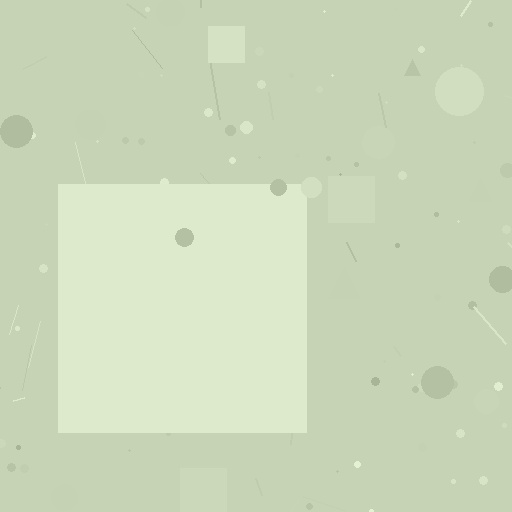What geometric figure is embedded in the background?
A square is embedded in the background.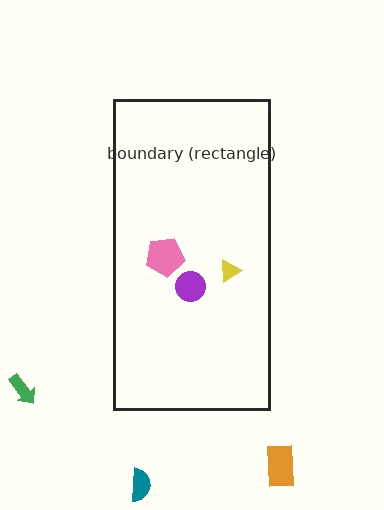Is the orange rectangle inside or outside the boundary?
Outside.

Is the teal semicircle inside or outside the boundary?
Outside.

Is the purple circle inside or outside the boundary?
Inside.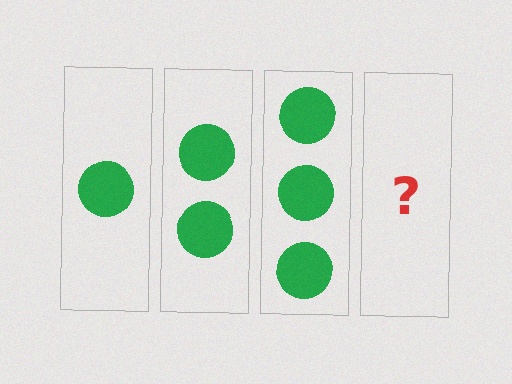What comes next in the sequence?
The next element should be 4 circles.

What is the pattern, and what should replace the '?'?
The pattern is that each step adds one more circle. The '?' should be 4 circles.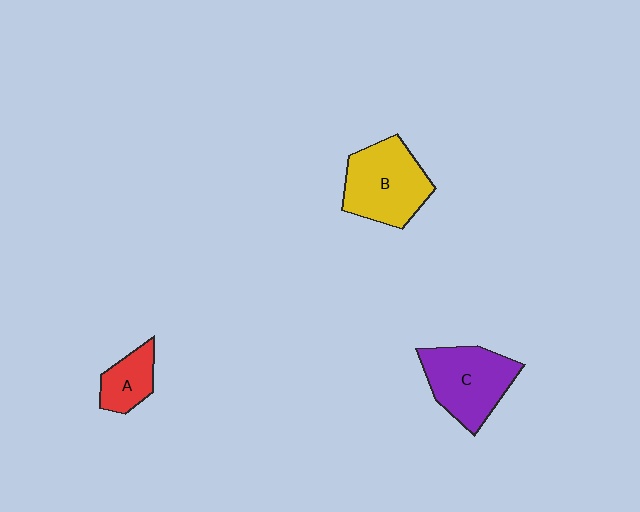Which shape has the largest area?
Shape B (yellow).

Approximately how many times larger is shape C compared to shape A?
Approximately 2.0 times.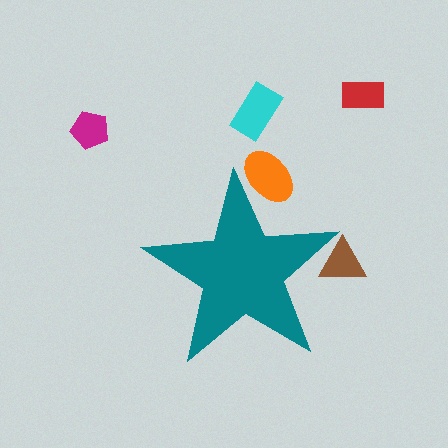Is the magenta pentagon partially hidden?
No, the magenta pentagon is fully visible.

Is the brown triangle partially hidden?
Yes, the brown triangle is partially hidden behind the teal star.